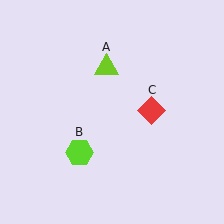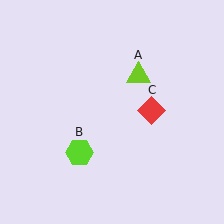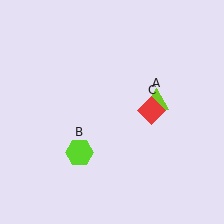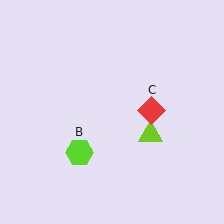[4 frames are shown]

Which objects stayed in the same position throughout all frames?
Lime hexagon (object B) and red diamond (object C) remained stationary.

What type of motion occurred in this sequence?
The lime triangle (object A) rotated clockwise around the center of the scene.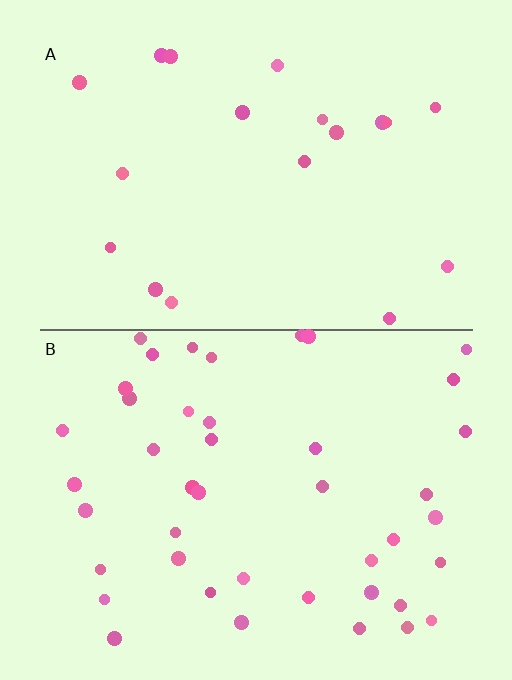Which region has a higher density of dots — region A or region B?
B (the bottom).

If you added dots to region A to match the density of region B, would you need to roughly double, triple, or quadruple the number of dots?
Approximately double.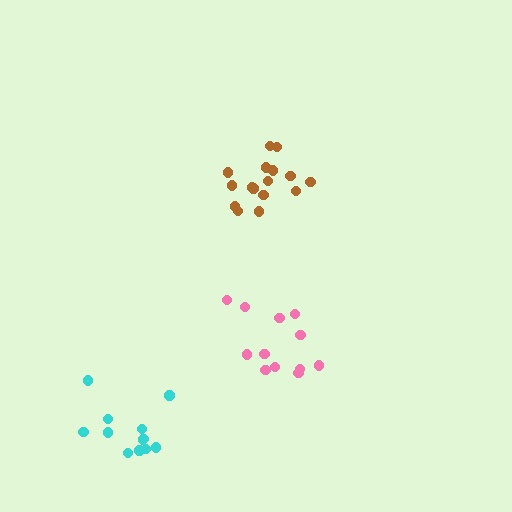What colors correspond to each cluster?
The clusters are colored: cyan, pink, brown.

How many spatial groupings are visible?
There are 3 spatial groupings.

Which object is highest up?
The brown cluster is topmost.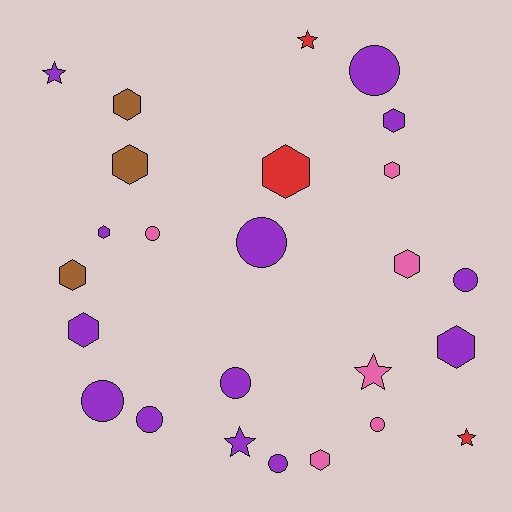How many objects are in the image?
There are 25 objects.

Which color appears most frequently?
Purple, with 13 objects.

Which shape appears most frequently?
Hexagon, with 11 objects.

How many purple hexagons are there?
There are 4 purple hexagons.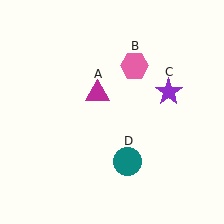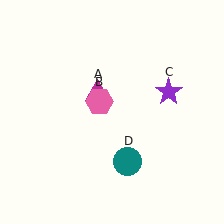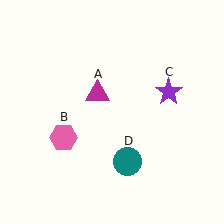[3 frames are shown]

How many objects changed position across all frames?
1 object changed position: pink hexagon (object B).